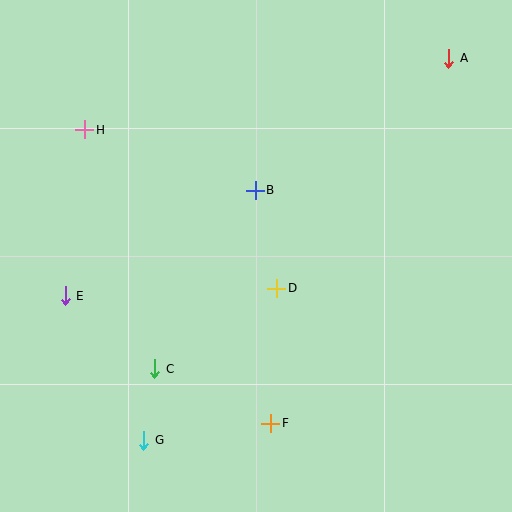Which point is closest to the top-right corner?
Point A is closest to the top-right corner.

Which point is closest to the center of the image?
Point D at (277, 288) is closest to the center.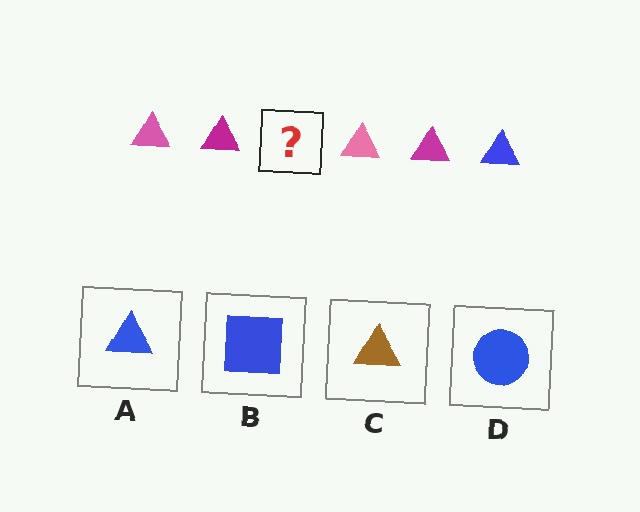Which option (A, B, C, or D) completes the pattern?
A.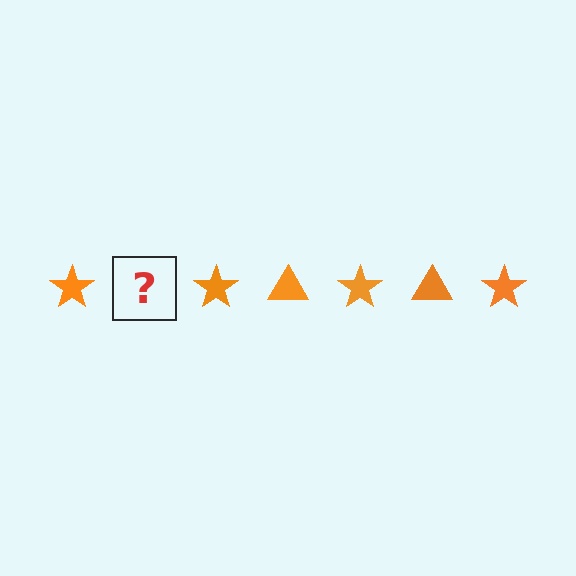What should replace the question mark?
The question mark should be replaced with an orange triangle.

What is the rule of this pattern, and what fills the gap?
The rule is that the pattern cycles through star, triangle shapes in orange. The gap should be filled with an orange triangle.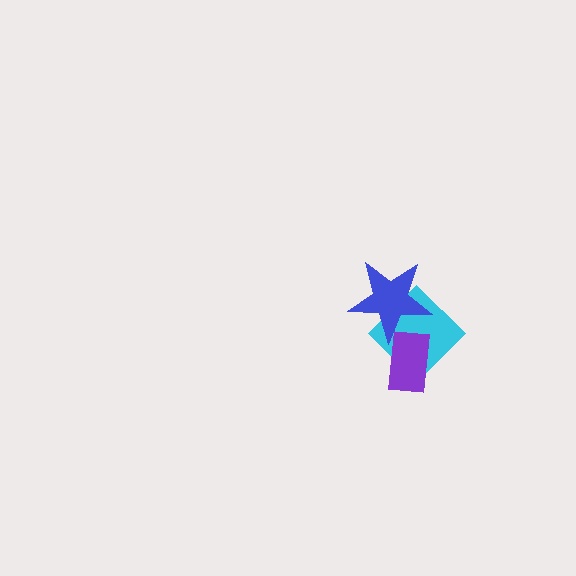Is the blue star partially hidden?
Yes, it is partially covered by another shape.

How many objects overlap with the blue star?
2 objects overlap with the blue star.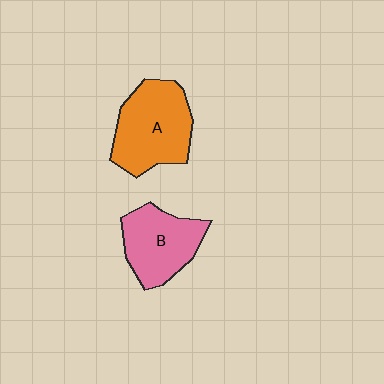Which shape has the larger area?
Shape A (orange).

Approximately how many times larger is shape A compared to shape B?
Approximately 1.2 times.